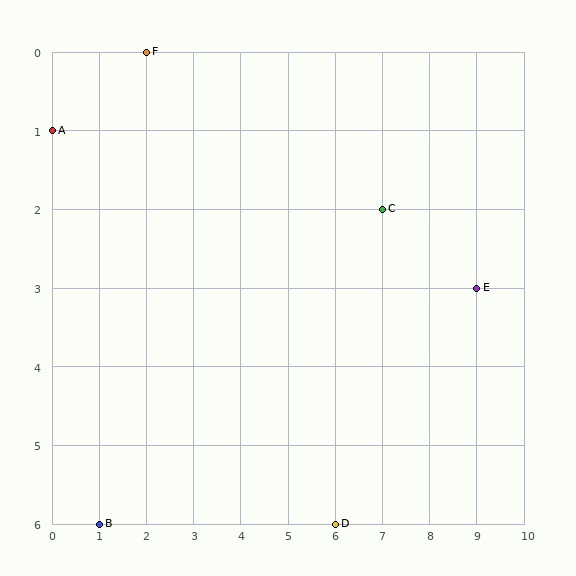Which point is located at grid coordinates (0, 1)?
Point A is at (0, 1).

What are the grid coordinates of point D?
Point D is at grid coordinates (6, 6).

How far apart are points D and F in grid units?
Points D and F are 4 columns and 6 rows apart (about 7.2 grid units diagonally).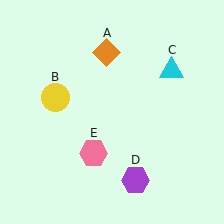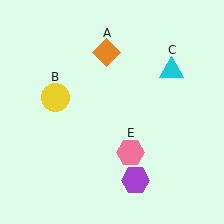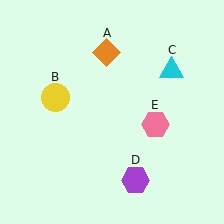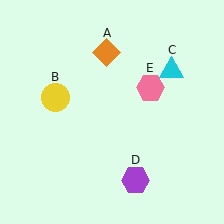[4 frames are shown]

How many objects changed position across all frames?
1 object changed position: pink hexagon (object E).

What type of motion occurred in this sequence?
The pink hexagon (object E) rotated counterclockwise around the center of the scene.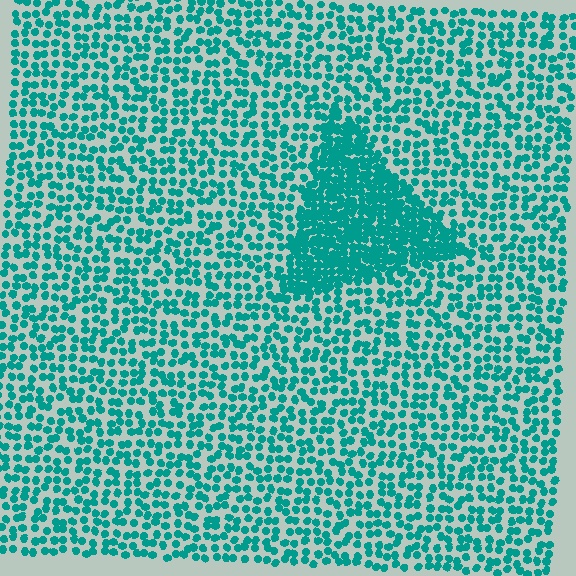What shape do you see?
I see a triangle.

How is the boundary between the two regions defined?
The boundary is defined by a change in element density (approximately 2.3x ratio). All elements are the same color, size, and shape.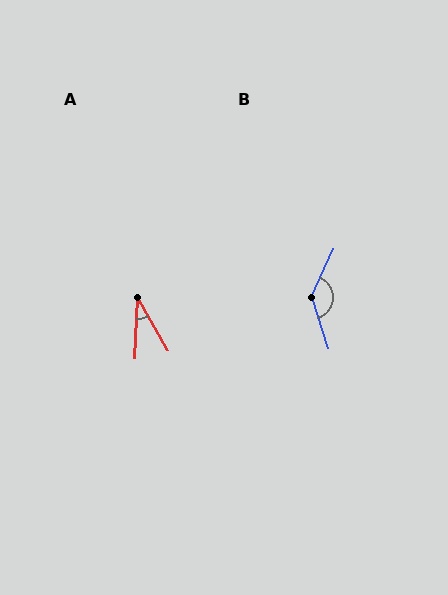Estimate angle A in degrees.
Approximately 32 degrees.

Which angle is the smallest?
A, at approximately 32 degrees.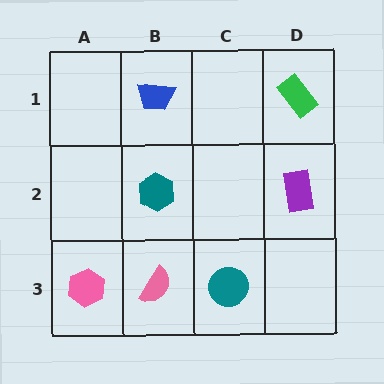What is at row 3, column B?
A pink semicircle.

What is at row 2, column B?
A teal hexagon.